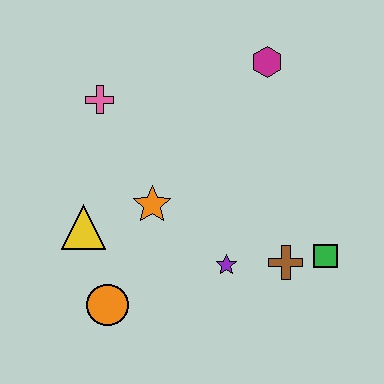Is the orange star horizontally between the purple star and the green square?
No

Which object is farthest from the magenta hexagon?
The orange circle is farthest from the magenta hexagon.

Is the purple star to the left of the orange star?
No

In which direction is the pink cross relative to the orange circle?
The pink cross is above the orange circle.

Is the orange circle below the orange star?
Yes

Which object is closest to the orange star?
The yellow triangle is closest to the orange star.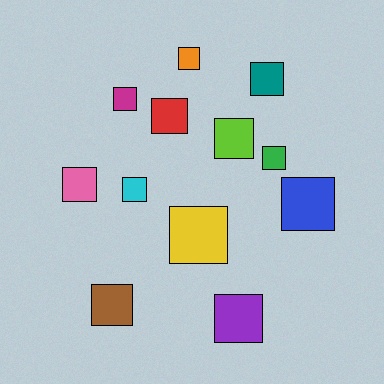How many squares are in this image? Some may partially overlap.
There are 12 squares.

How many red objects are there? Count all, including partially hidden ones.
There is 1 red object.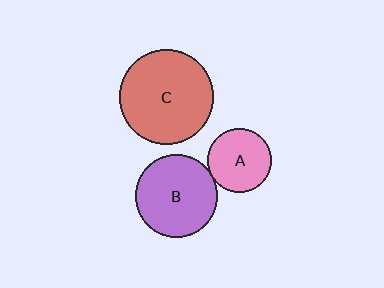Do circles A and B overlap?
Yes.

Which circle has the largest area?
Circle C (red).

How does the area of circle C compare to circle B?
Approximately 1.3 times.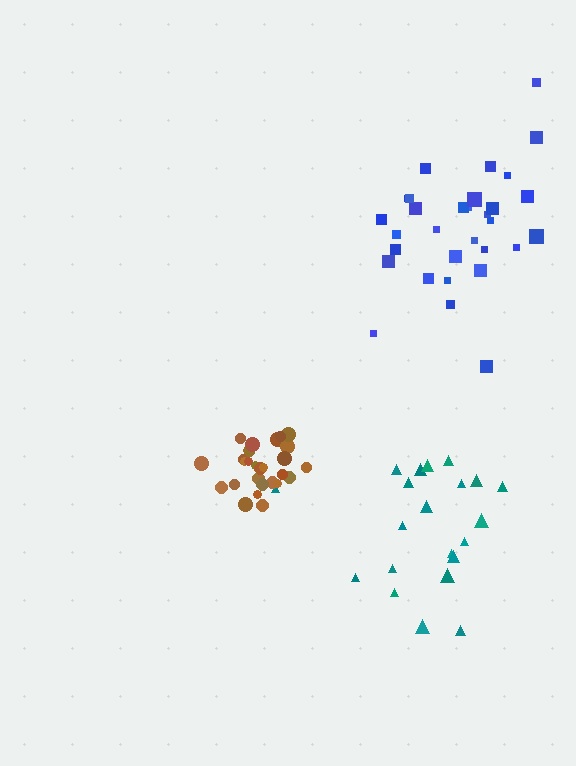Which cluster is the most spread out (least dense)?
Teal.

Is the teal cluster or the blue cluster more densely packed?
Blue.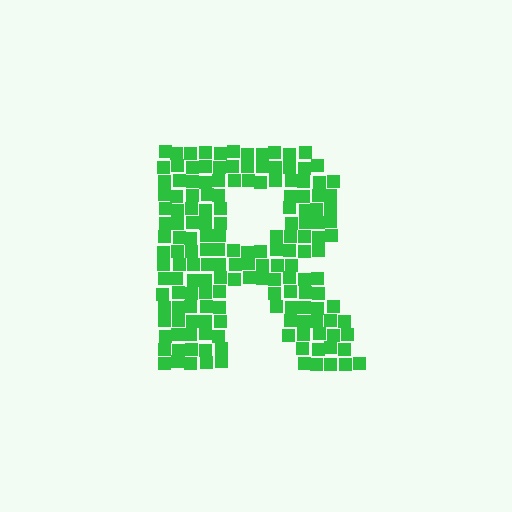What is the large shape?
The large shape is the letter R.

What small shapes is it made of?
It is made of small squares.